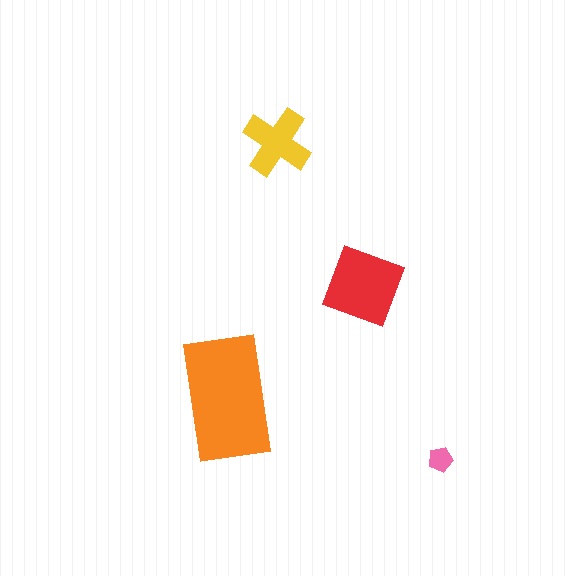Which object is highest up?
The yellow cross is topmost.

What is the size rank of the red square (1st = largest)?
2nd.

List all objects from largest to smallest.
The orange rectangle, the red square, the yellow cross, the pink pentagon.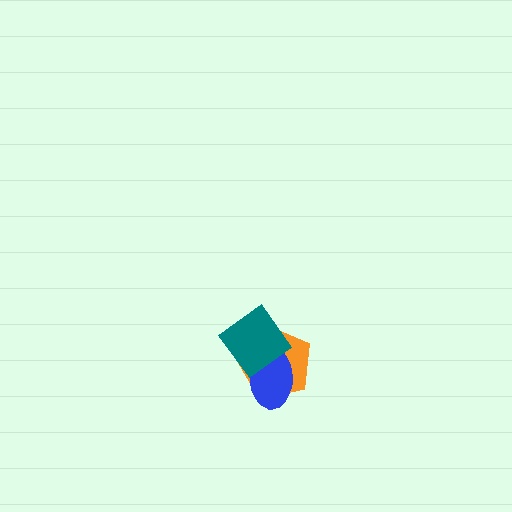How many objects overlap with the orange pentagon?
2 objects overlap with the orange pentagon.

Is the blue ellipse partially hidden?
Yes, it is partially covered by another shape.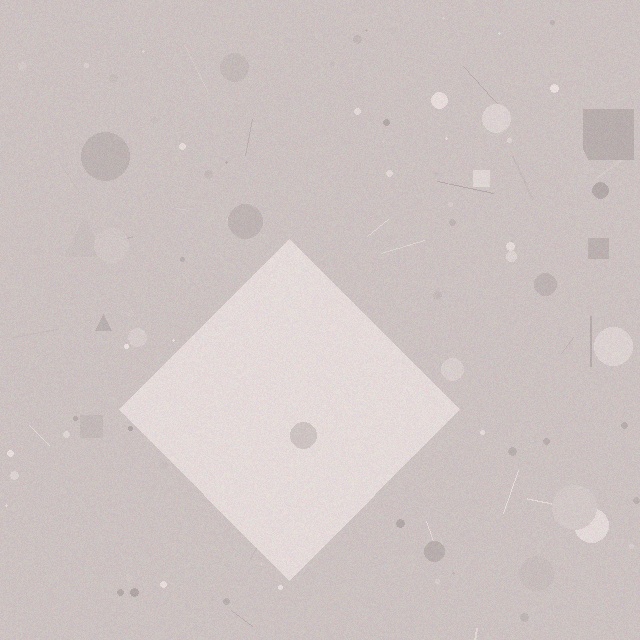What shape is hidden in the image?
A diamond is hidden in the image.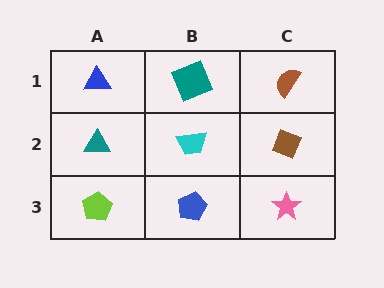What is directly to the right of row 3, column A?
A blue pentagon.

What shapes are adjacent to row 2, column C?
A brown semicircle (row 1, column C), a pink star (row 3, column C), a cyan trapezoid (row 2, column B).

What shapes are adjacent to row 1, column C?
A brown diamond (row 2, column C), a teal square (row 1, column B).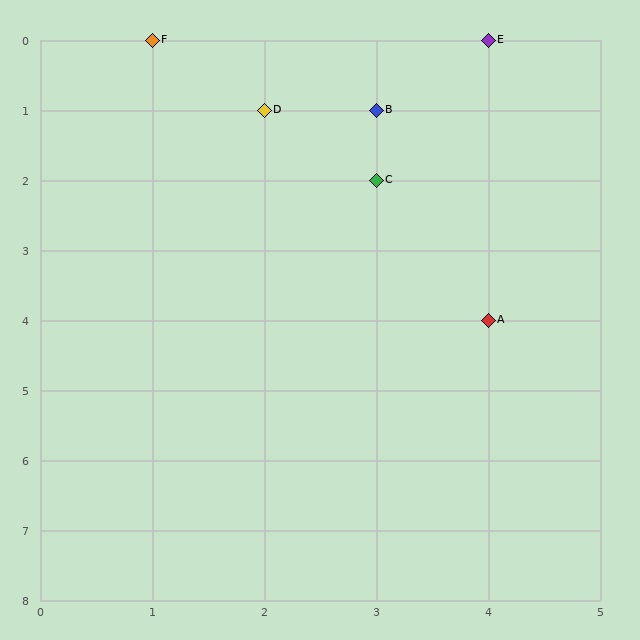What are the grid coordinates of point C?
Point C is at grid coordinates (3, 2).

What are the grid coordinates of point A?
Point A is at grid coordinates (4, 4).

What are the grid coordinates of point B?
Point B is at grid coordinates (3, 1).